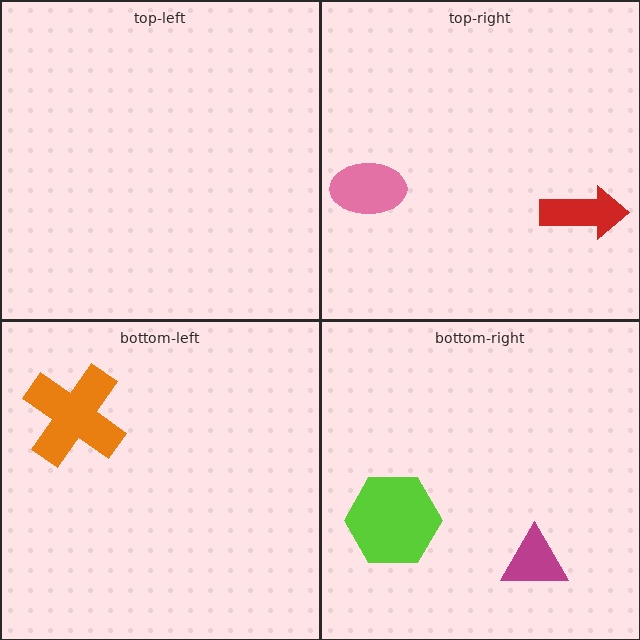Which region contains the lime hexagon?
The bottom-right region.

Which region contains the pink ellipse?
The top-right region.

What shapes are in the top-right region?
The pink ellipse, the red arrow.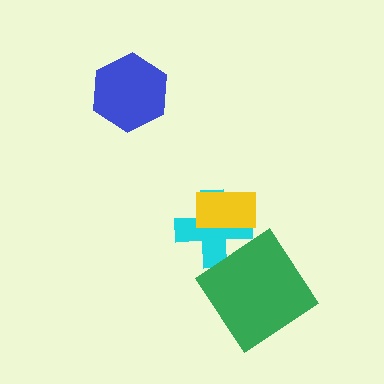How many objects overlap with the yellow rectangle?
1 object overlaps with the yellow rectangle.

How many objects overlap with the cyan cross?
1 object overlaps with the cyan cross.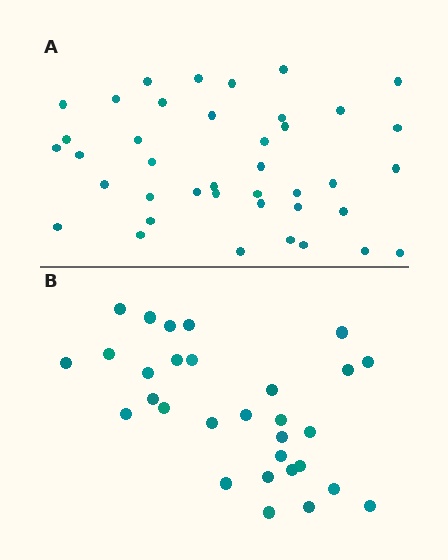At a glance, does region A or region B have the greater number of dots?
Region A (the top region) has more dots.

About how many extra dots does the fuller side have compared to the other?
Region A has roughly 10 or so more dots than region B.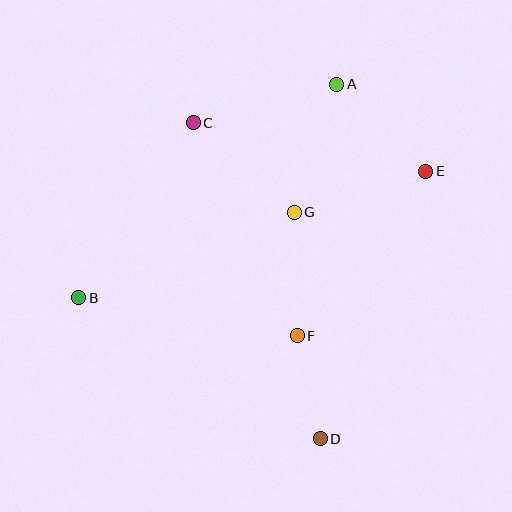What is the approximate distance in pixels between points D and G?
The distance between D and G is approximately 228 pixels.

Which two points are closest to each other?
Points D and F are closest to each other.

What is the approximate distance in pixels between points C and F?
The distance between C and F is approximately 237 pixels.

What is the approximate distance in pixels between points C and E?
The distance between C and E is approximately 237 pixels.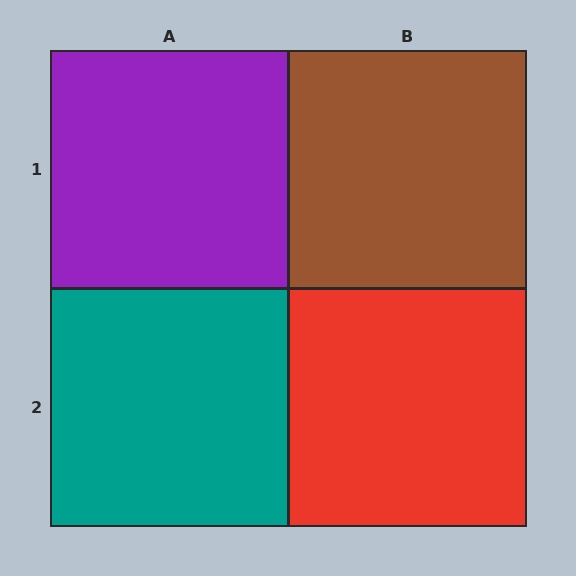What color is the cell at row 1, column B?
Brown.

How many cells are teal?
1 cell is teal.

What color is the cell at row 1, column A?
Purple.